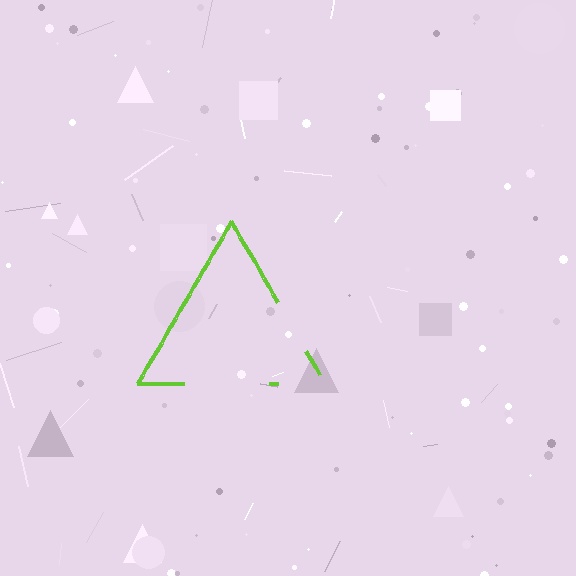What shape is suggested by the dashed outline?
The dashed outline suggests a triangle.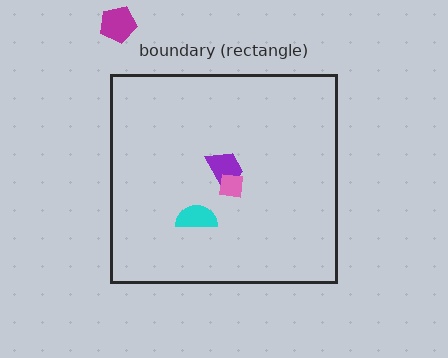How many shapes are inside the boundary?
3 inside, 1 outside.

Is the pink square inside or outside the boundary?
Inside.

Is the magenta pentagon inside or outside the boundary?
Outside.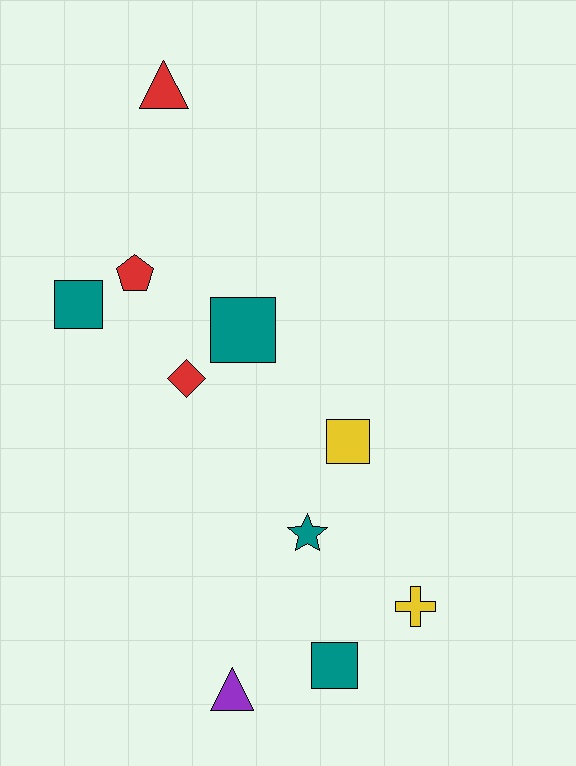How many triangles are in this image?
There are 2 triangles.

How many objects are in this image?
There are 10 objects.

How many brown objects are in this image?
There are no brown objects.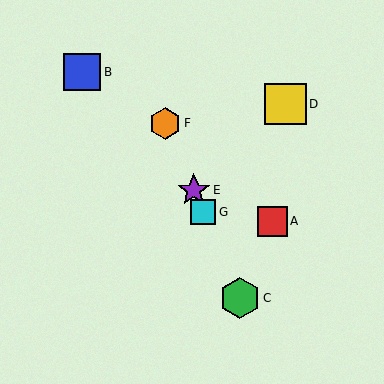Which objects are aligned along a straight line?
Objects C, E, F, G are aligned along a straight line.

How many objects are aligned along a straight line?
4 objects (C, E, F, G) are aligned along a straight line.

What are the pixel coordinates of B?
Object B is at (82, 72).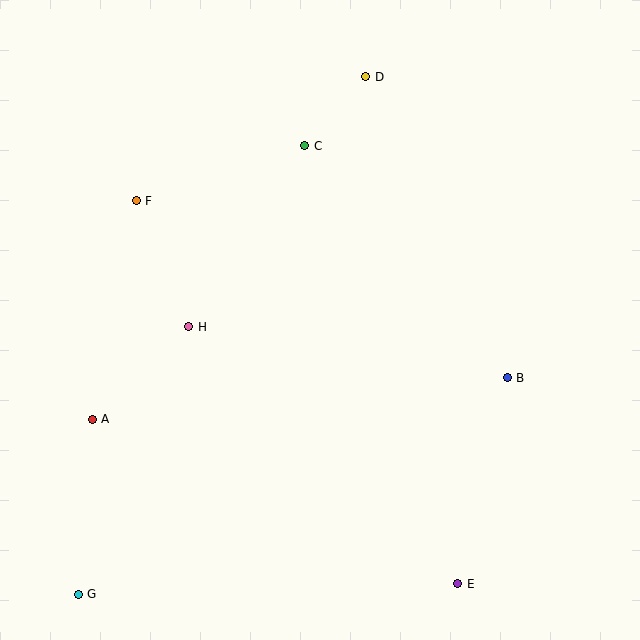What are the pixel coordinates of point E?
Point E is at (458, 584).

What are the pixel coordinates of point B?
Point B is at (507, 378).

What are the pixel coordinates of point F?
Point F is at (136, 201).